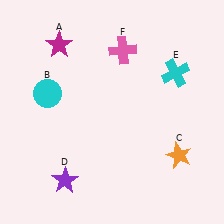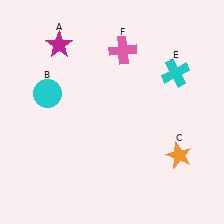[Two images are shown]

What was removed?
The purple star (D) was removed in Image 2.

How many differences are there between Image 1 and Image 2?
There is 1 difference between the two images.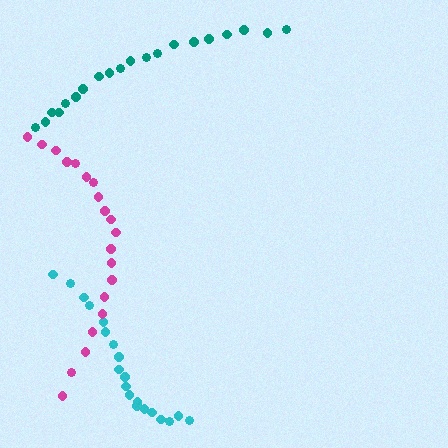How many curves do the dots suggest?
There are 3 distinct paths.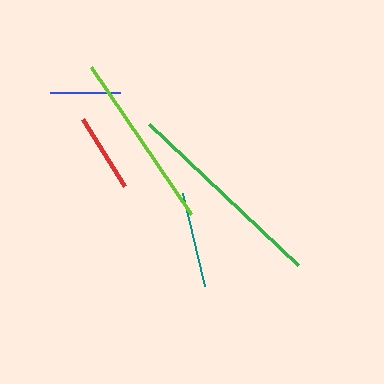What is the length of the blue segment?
The blue segment is approximately 70 pixels long.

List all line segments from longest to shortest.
From longest to shortest: green, lime, teal, red, blue.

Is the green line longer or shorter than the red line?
The green line is longer than the red line.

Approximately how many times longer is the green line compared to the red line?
The green line is approximately 2.6 times the length of the red line.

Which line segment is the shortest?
The blue line is the shortest at approximately 70 pixels.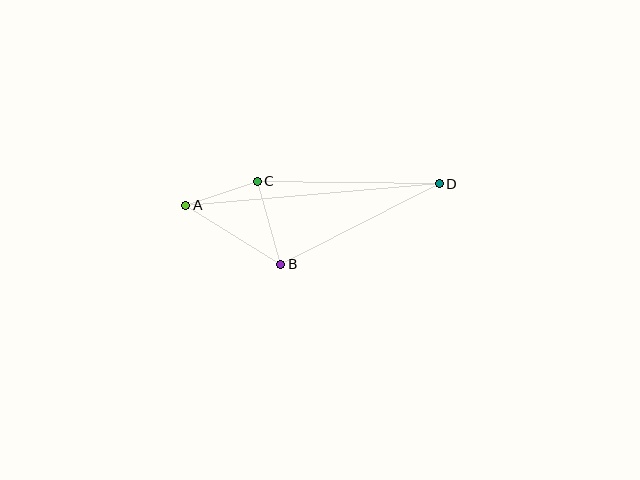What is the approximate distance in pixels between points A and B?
The distance between A and B is approximately 112 pixels.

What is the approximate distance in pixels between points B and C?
The distance between B and C is approximately 86 pixels.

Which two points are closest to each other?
Points A and C are closest to each other.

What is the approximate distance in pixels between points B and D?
The distance between B and D is approximately 178 pixels.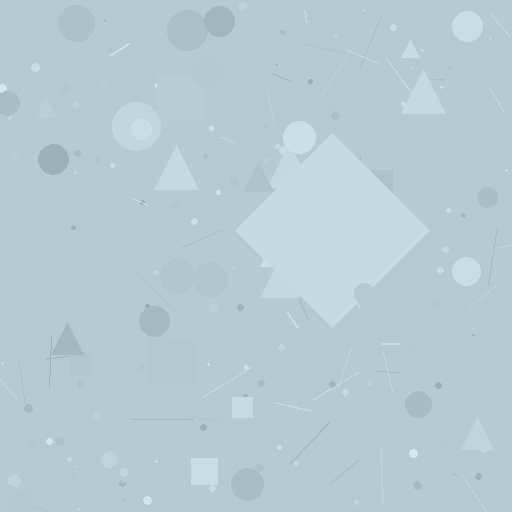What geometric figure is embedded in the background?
A diamond is embedded in the background.